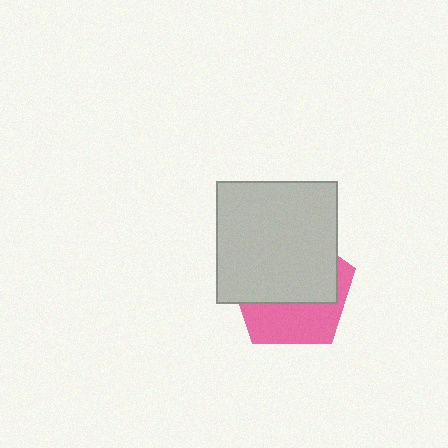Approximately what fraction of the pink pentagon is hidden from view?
Roughly 60% of the pink pentagon is hidden behind the light gray rectangle.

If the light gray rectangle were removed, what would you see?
You would see the complete pink pentagon.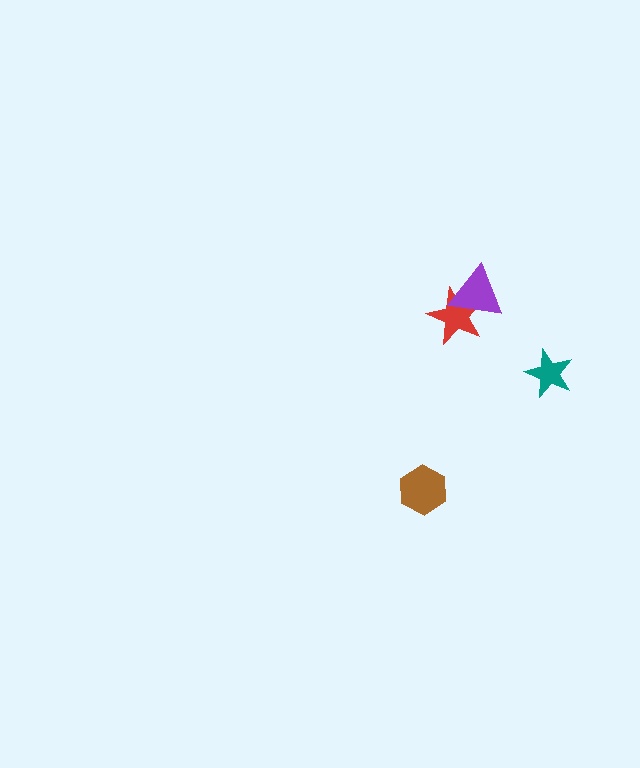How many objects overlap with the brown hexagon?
0 objects overlap with the brown hexagon.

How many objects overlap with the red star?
1 object overlaps with the red star.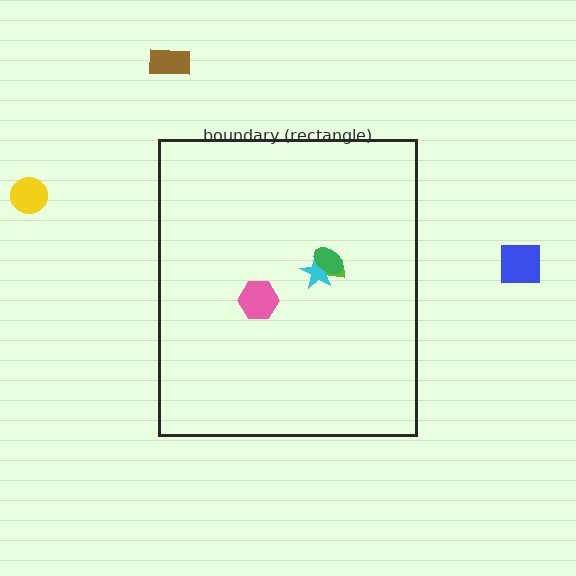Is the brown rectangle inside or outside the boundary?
Outside.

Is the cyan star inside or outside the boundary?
Inside.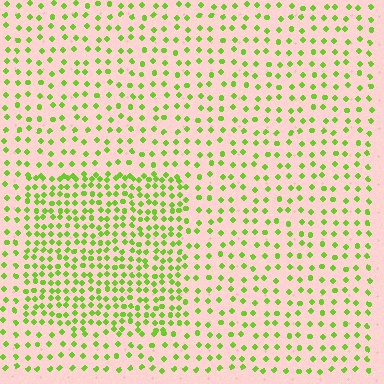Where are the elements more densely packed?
The elements are more densely packed inside the rectangle boundary.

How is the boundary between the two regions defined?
The boundary is defined by a change in element density (approximately 2.0x ratio). All elements are the same color, size, and shape.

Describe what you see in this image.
The image contains small lime elements arranged at two different densities. A rectangle-shaped region is visible where the elements are more densely packed than the surrounding area.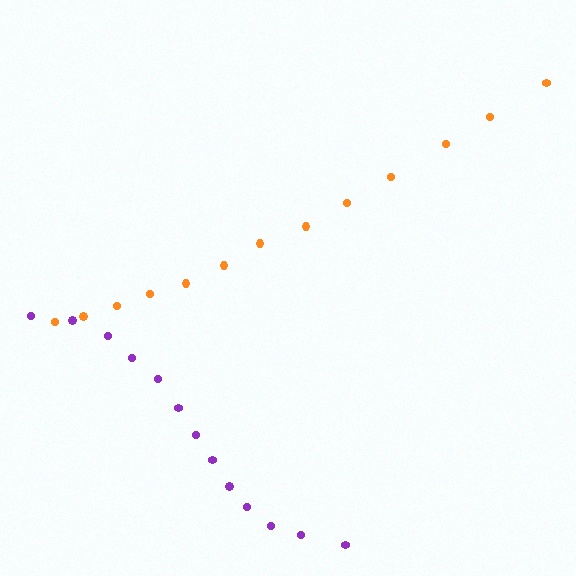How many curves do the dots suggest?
There are 2 distinct paths.